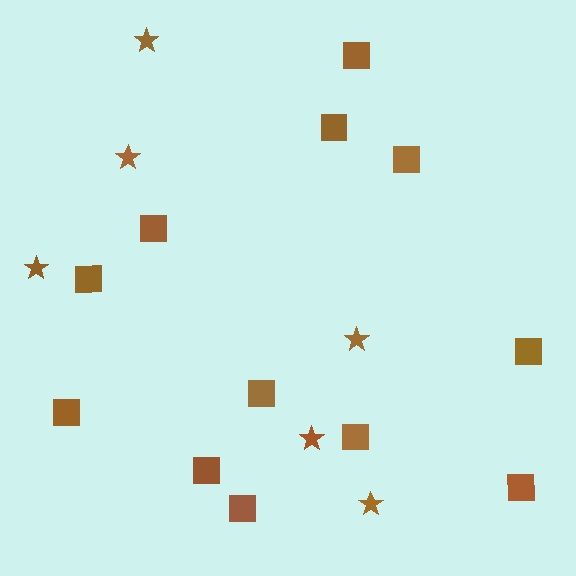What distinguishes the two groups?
There are 2 groups: one group of stars (6) and one group of squares (12).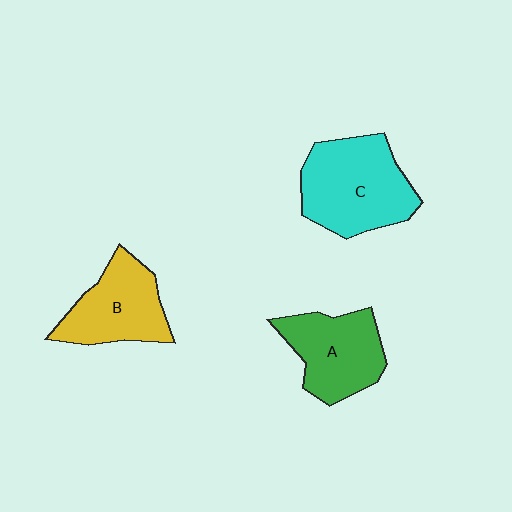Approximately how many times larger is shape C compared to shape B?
Approximately 1.3 times.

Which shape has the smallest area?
Shape B (yellow).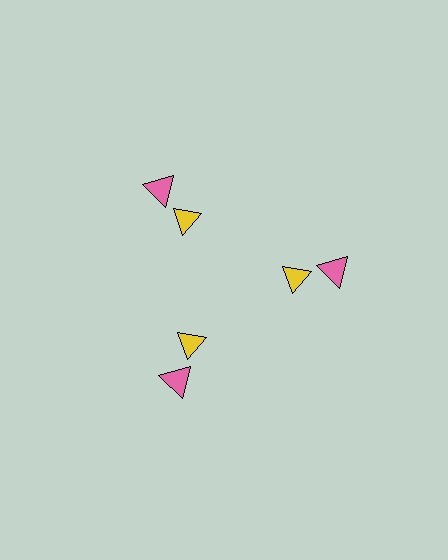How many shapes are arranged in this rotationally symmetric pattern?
There are 6 shapes, arranged in 3 groups of 2.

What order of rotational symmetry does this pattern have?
This pattern has 3-fold rotational symmetry.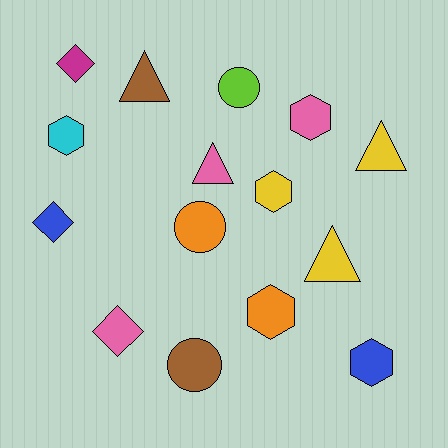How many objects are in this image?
There are 15 objects.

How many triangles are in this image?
There are 4 triangles.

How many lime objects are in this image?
There is 1 lime object.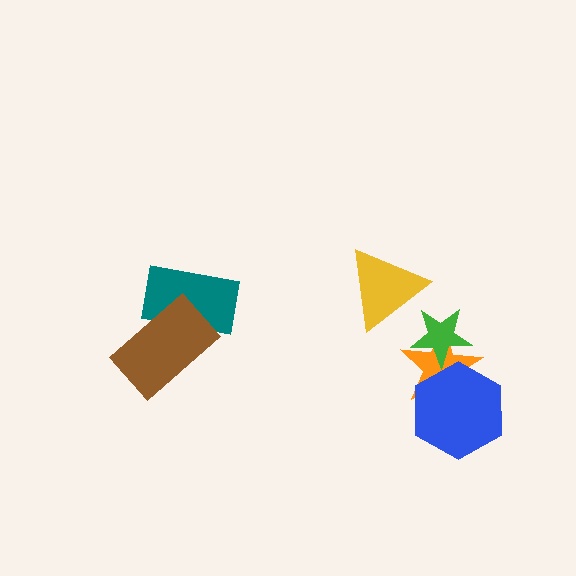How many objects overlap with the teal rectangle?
1 object overlaps with the teal rectangle.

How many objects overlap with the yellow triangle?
0 objects overlap with the yellow triangle.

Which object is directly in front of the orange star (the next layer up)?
The blue hexagon is directly in front of the orange star.